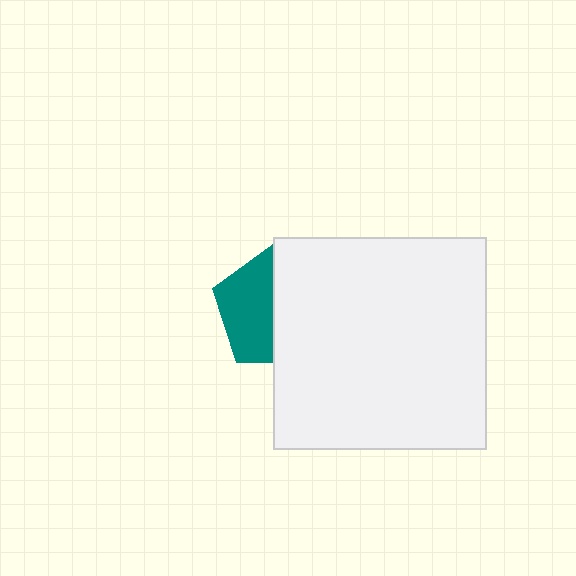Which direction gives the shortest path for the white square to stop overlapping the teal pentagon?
Moving right gives the shortest separation.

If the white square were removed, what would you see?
You would see the complete teal pentagon.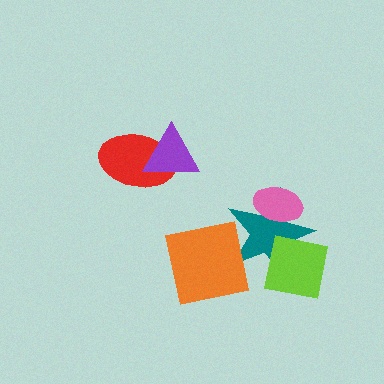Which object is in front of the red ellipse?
The purple triangle is in front of the red ellipse.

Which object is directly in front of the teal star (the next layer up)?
The lime square is directly in front of the teal star.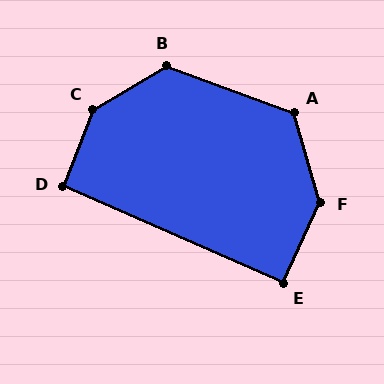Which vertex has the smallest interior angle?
E, at approximately 91 degrees.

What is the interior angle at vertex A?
Approximately 127 degrees (obtuse).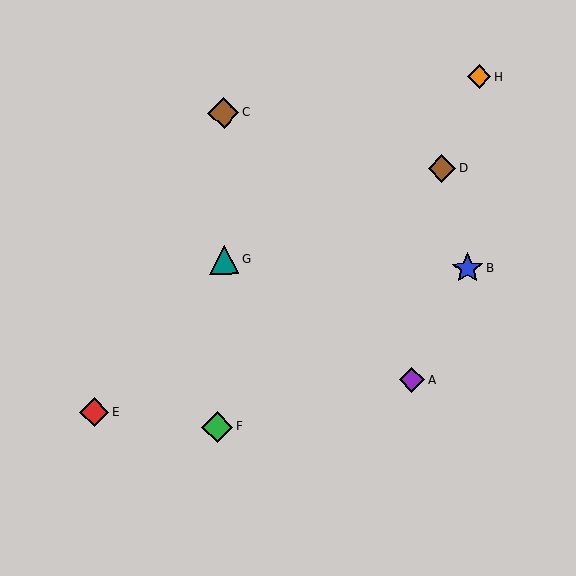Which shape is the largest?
The brown diamond (labeled C) is the largest.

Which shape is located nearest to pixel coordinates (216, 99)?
The brown diamond (labeled C) at (224, 113) is nearest to that location.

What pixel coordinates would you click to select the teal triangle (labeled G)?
Click at (224, 260) to select the teal triangle G.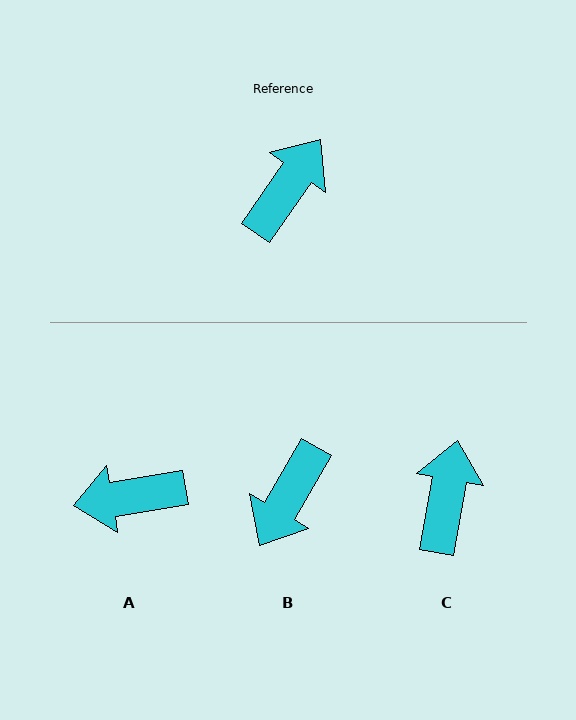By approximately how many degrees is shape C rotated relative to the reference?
Approximately 25 degrees counter-clockwise.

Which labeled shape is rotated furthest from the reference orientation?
B, about 175 degrees away.